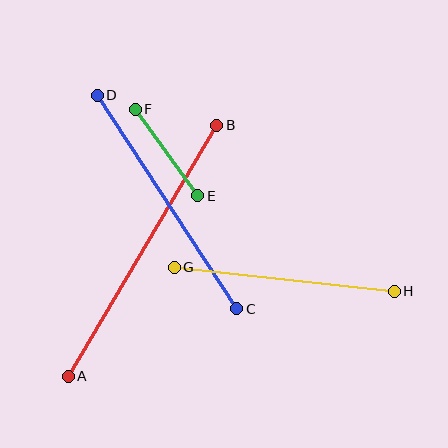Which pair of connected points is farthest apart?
Points A and B are farthest apart.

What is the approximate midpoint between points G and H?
The midpoint is at approximately (284, 279) pixels.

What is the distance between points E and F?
The distance is approximately 107 pixels.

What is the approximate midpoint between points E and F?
The midpoint is at approximately (166, 153) pixels.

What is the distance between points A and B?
The distance is approximately 292 pixels.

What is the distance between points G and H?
The distance is approximately 222 pixels.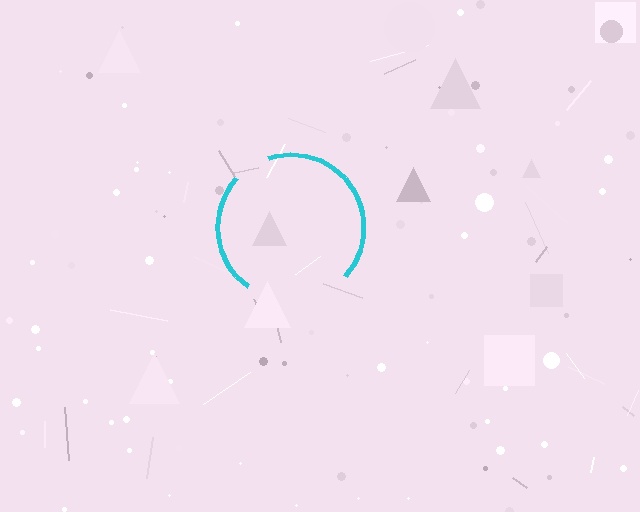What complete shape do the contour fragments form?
The contour fragments form a circle.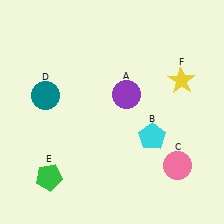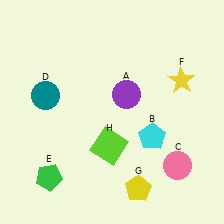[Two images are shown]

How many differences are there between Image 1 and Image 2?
There are 2 differences between the two images.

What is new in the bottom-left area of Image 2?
A lime square (H) was added in the bottom-left area of Image 2.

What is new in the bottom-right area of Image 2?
A yellow pentagon (G) was added in the bottom-right area of Image 2.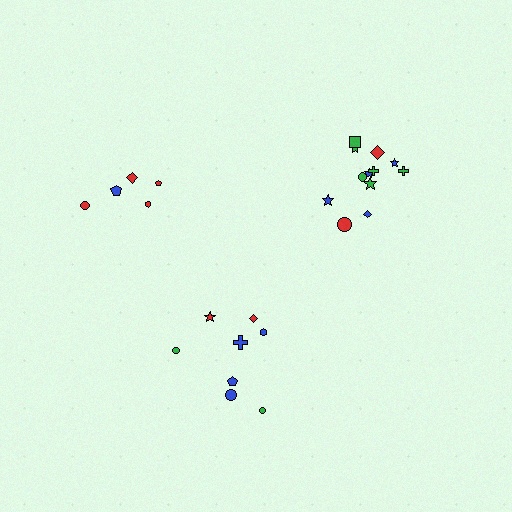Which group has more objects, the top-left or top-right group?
The top-right group.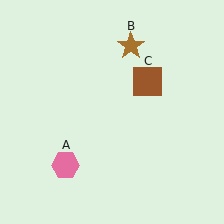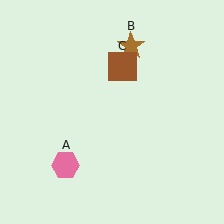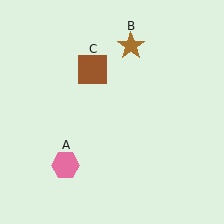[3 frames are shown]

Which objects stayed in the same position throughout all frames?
Pink hexagon (object A) and brown star (object B) remained stationary.